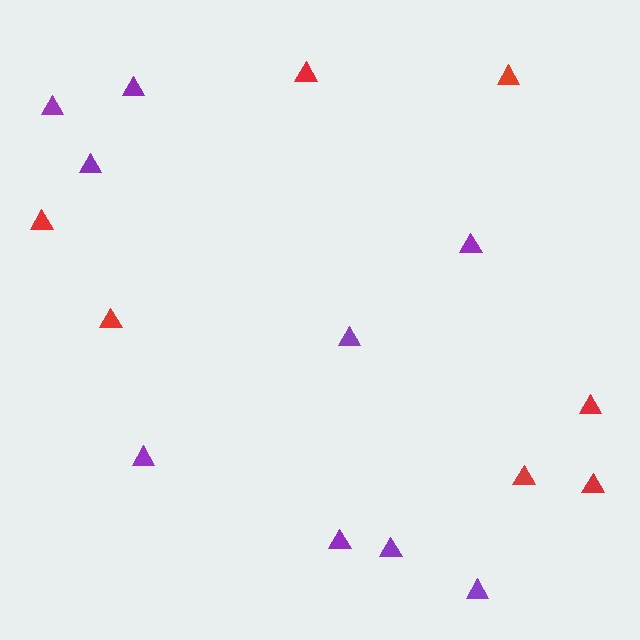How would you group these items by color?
There are 2 groups: one group of red triangles (7) and one group of purple triangles (9).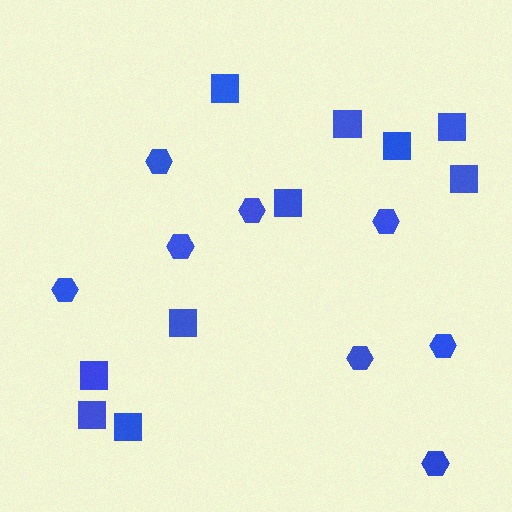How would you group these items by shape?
There are 2 groups: one group of hexagons (8) and one group of squares (10).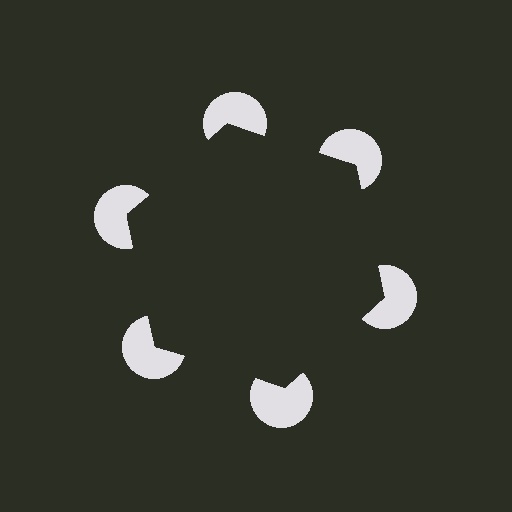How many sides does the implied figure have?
6 sides.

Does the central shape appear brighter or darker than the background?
It typically appears slightly darker than the background, even though no actual brightness change is drawn.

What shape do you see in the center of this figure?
An illusory hexagon — its edges are inferred from the aligned wedge cuts in the pac-man discs, not physically drawn.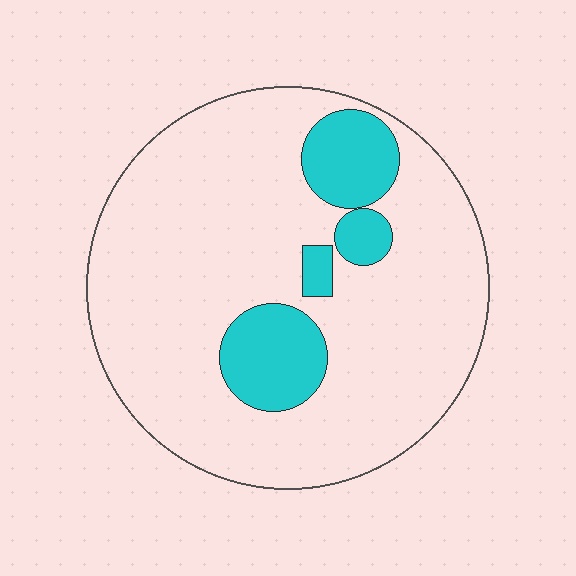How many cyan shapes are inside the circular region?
4.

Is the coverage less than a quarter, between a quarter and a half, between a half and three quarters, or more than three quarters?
Less than a quarter.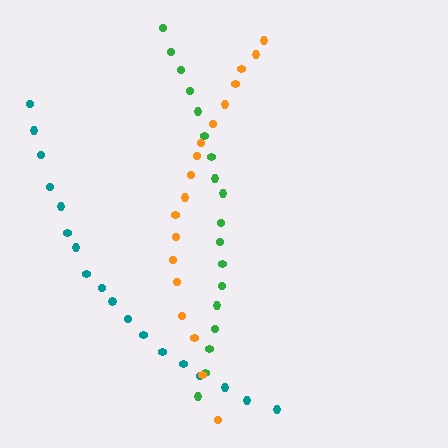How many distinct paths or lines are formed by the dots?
There are 3 distinct paths.